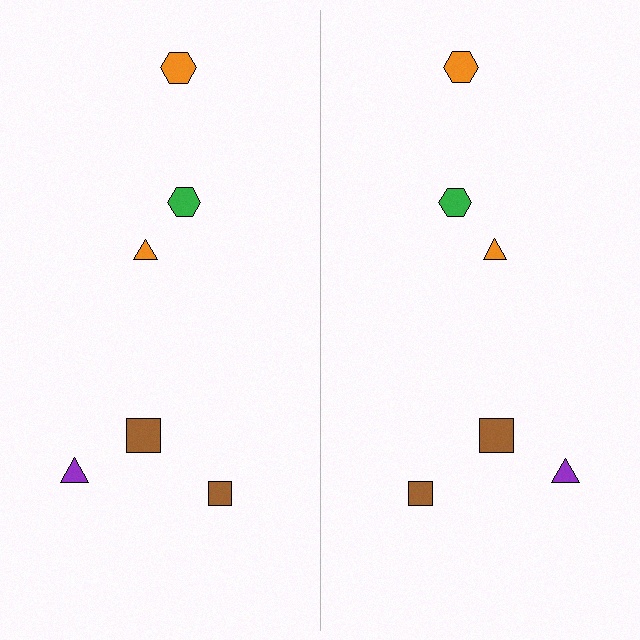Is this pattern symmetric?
Yes, this pattern has bilateral (reflection) symmetry.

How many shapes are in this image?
There are 12 shapes in this image.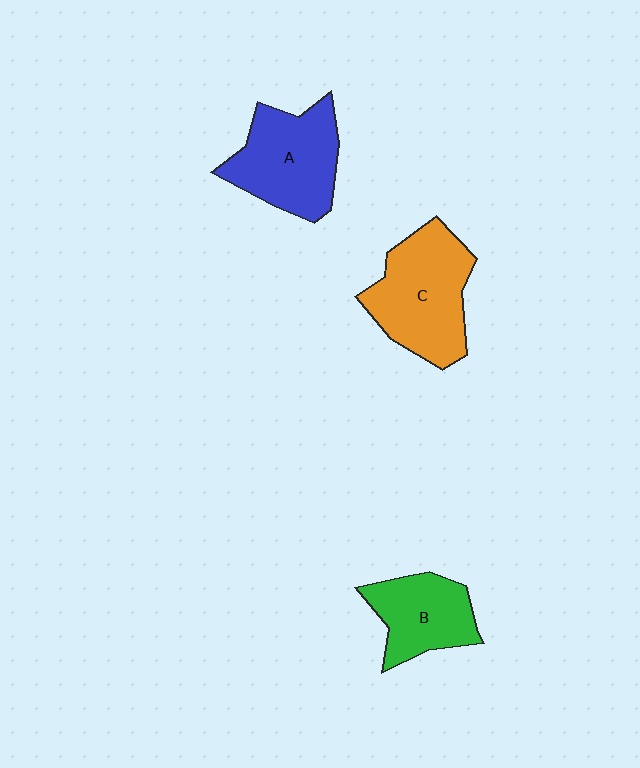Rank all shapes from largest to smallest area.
From largest to smallest: C (orange), A (blue), B (green).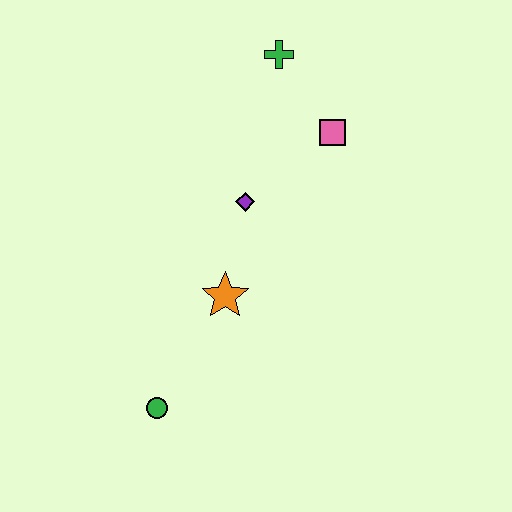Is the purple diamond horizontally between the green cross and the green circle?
Yes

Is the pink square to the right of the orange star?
Yes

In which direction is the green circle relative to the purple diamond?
The green circle is below the purple diamond.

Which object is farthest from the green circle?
The green cross is farthest from the green circle.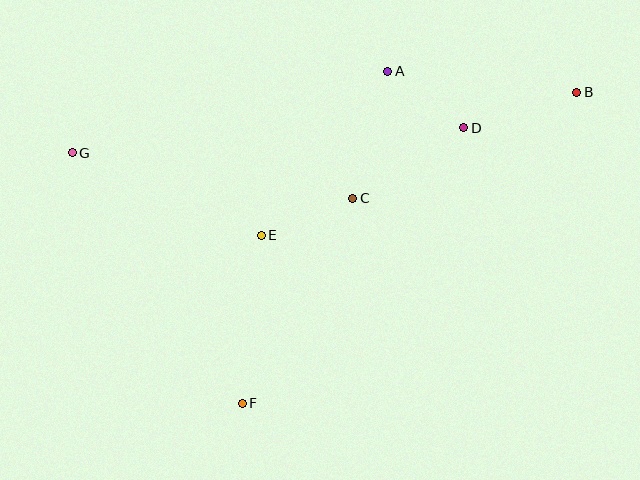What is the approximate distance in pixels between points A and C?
The distance between A and C is approximately 132 pixels.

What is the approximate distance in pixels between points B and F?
The distance between B and F is approximately 457 pixels.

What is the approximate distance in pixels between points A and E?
The distance between A and E is approximately 207 pixels.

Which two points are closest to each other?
Points A and D are closest to each other.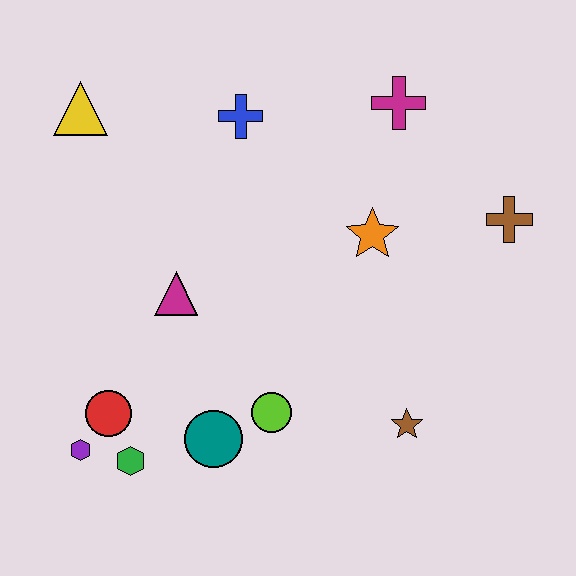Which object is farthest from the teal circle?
The magenta cross is farthest from the teal circle.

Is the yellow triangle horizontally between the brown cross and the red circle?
No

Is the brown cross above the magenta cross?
No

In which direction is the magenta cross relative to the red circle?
The magenta cross is above the red circle.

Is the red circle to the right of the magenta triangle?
No